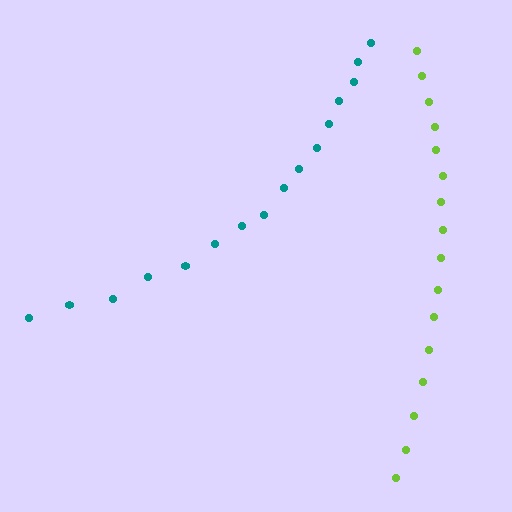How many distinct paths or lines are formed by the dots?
There are 2 distinct paths.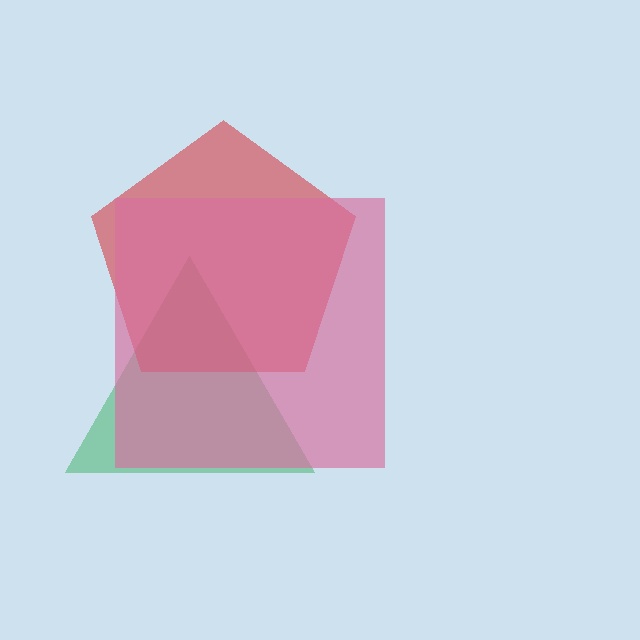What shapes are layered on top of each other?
The layered shapes are: a green triangle, a red pentagon, a pink square.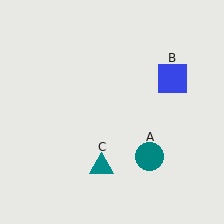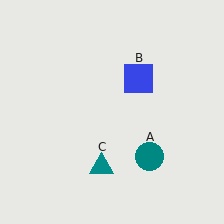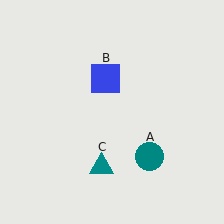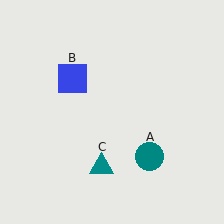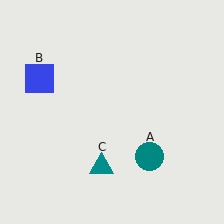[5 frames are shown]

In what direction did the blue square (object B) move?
The blue square (object B) moved left.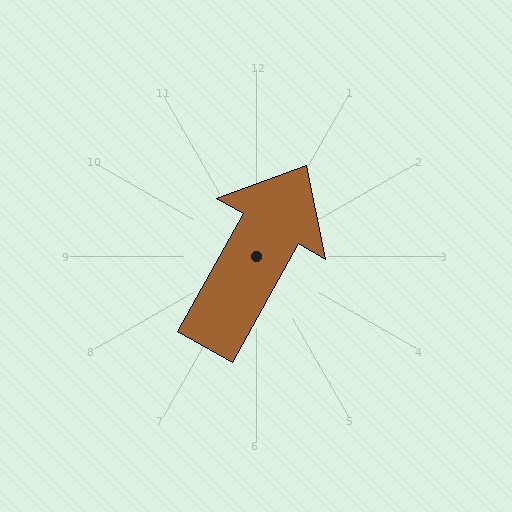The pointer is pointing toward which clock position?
Roughly 1 o'clock.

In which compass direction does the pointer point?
Northeast.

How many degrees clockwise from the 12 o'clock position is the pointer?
Approximately 29 degrees.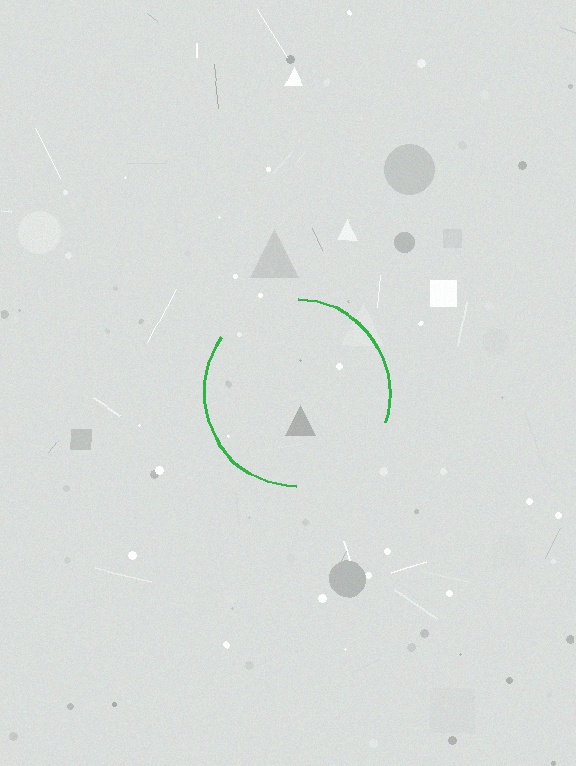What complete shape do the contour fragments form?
The contour fragments form a circle.